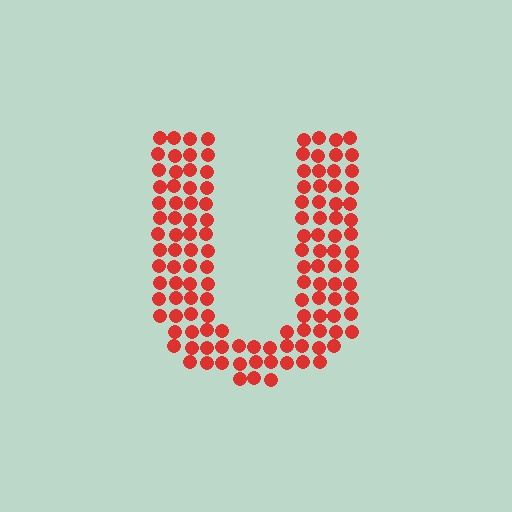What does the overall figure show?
The overall figure shows the letter U.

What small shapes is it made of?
It is made of small circles.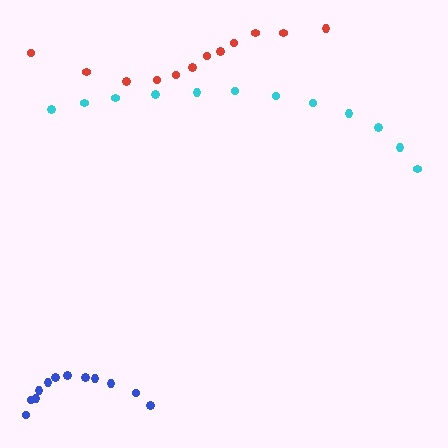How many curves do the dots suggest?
There are 3 distinct paths.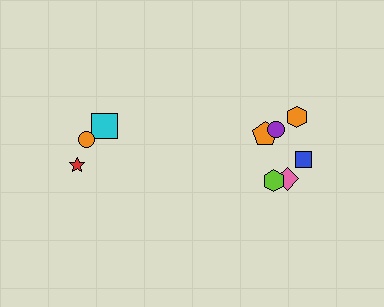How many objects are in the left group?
There are 3 objects.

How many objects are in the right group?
There are 6 objects.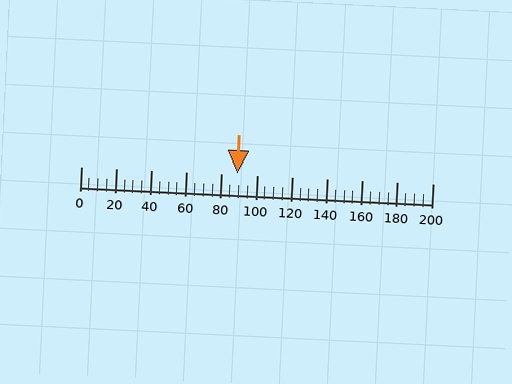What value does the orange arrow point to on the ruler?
The orange arrow points to approximately 89.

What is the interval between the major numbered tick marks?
The major tick marks are spaced 20 units apart.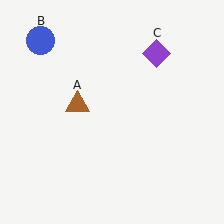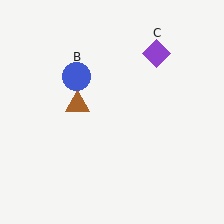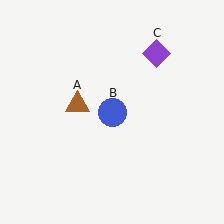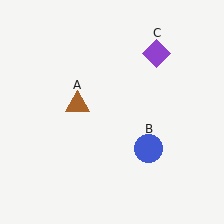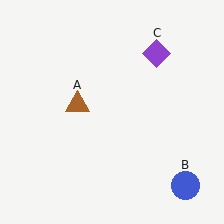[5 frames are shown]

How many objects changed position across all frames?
1 object changed position: blue circle (object B).